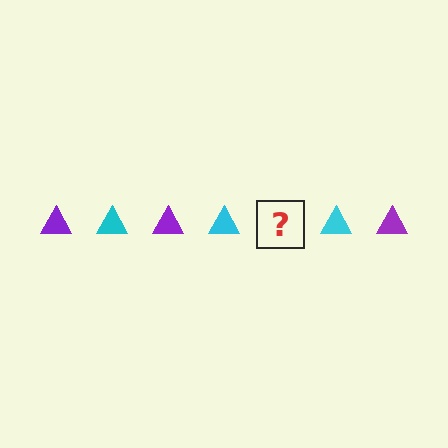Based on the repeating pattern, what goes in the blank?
The blank should be a purple triangle.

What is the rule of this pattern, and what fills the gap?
The rule is that the pattern cycles through purple, cyan triangles. The gap should be filled with a purple triangle.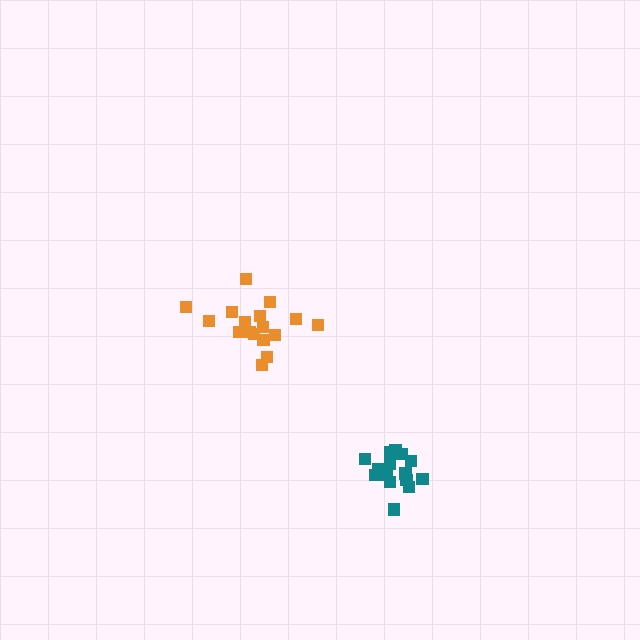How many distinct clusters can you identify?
There are 2 distinct clusters.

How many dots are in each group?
Group 1: 17 dots, Group 2: 15 dots (32 total).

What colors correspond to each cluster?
The clusters are colored: orange, teal.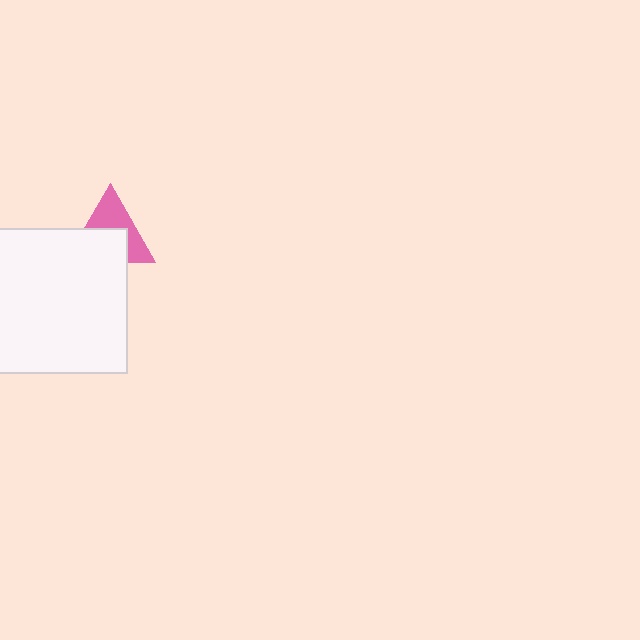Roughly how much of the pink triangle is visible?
About half of it is visible (roughly 49%).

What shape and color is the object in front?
The object in front is a white square.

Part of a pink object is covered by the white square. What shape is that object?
It is a triangle.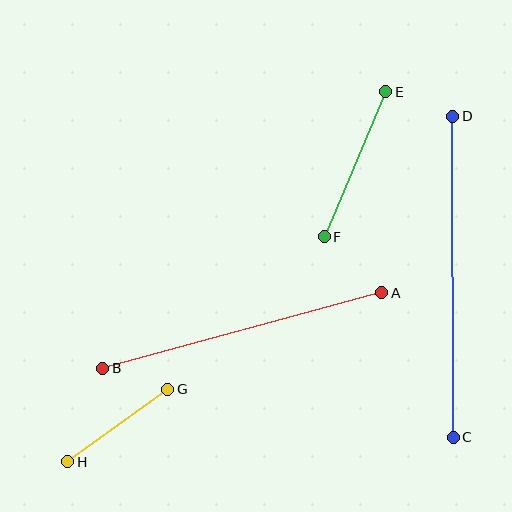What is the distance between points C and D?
The distance is approximately 321 pixels.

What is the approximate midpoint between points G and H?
The midpoint is at approximately (118, 426) pixels.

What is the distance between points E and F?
The distance is approximately 158 pixels.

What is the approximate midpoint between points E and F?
The midpoint is at approximately (355, 164) pixels.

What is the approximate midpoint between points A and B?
The midpoint is at approximately (242, 331) pixels.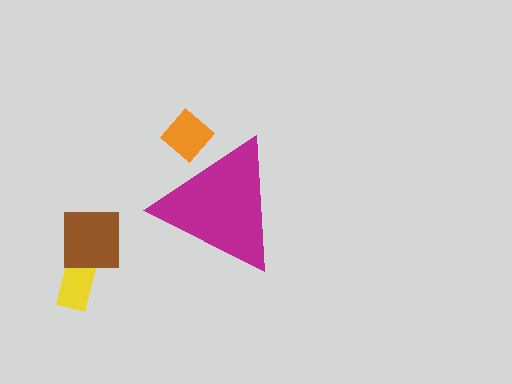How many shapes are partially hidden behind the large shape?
1 shape is partially hidden.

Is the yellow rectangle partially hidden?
No, the yellow rectangle is fully visible.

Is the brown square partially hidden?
No, the brown square is fully visible.